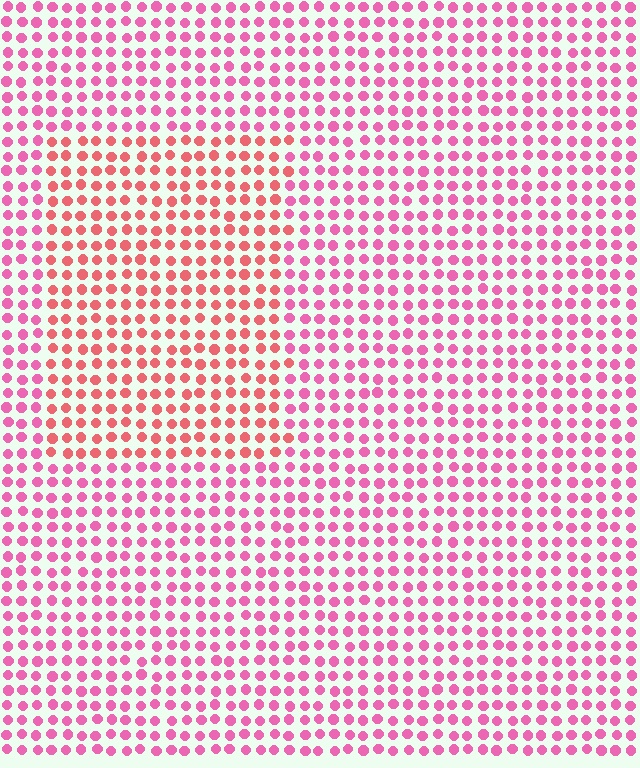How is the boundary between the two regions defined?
The boundary is defined purely by a slight shift in hue (about 30 degrees). Spacing, size, and orientation are identical on both sides.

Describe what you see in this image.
The image is filled with small pink elements in a uniform arrangement. A rectangle-shaped region is visible where the elements are tinted to a slightly different hue, forming a subtle color boundary.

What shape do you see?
I see a rectangle.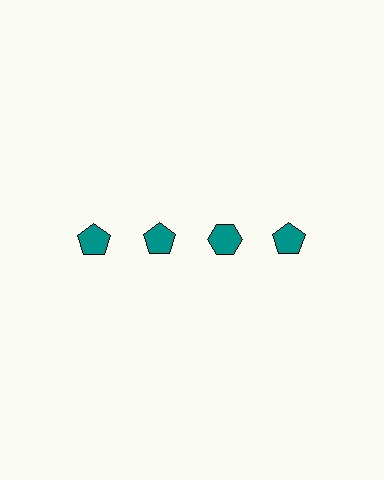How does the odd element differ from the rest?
It has a different shape: hexagon instead of pentagon.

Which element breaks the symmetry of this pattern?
The teal hexagon in the top row, center column breaks the symmetry. All other shapes are teal pentagons.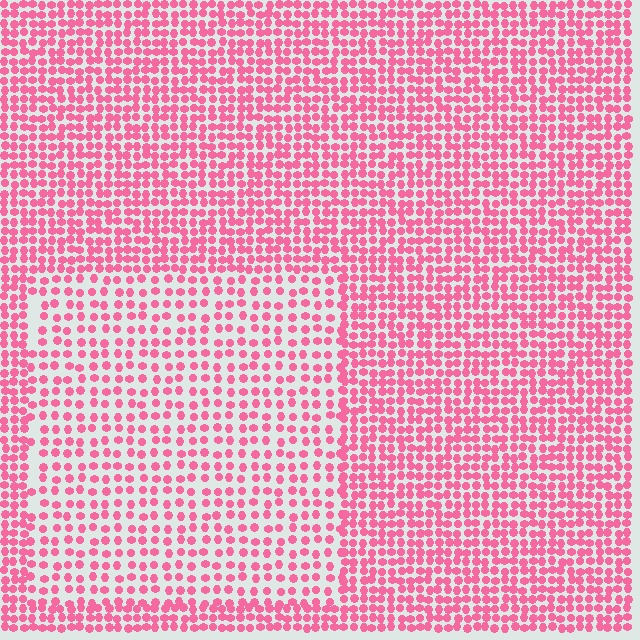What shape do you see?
I see a rectangle.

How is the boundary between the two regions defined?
The boundary is defined by a change in element density (approximately 1.7x ratio). All elements are the same color, size, and shape.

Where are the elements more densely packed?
The elements are more densely packed outside the rectangle boundary.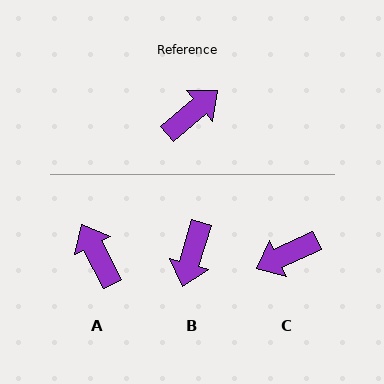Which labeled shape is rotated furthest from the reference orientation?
C, about 165 degrees away.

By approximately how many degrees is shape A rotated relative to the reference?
Approximately 77 degrees counter-clockwise.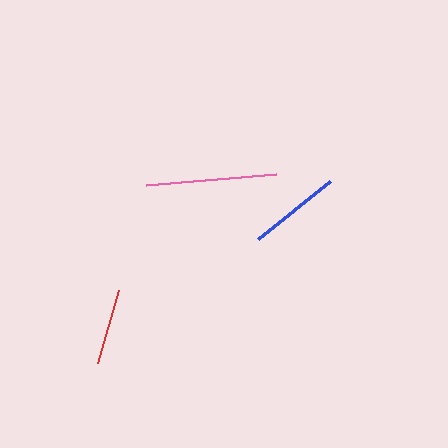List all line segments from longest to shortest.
From longest to shortest: pink, blue, red.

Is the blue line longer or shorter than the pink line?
The pink line is longer than the blue line.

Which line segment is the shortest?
The red line is the shortest at approximately 76 pixels.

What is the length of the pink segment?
The pink segment is approximately 131 pixels long.